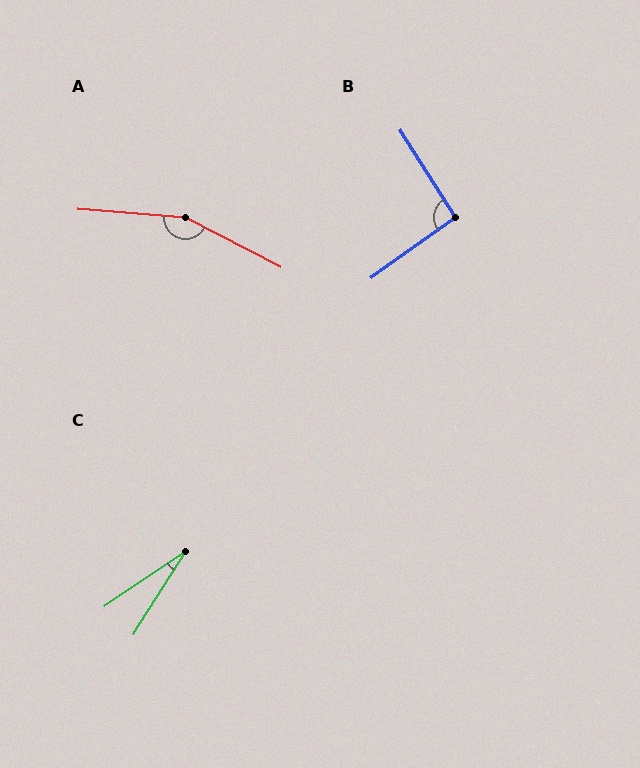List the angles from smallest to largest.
C (24°), B (93°), A (157°).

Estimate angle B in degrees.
Approximately 93 degrees.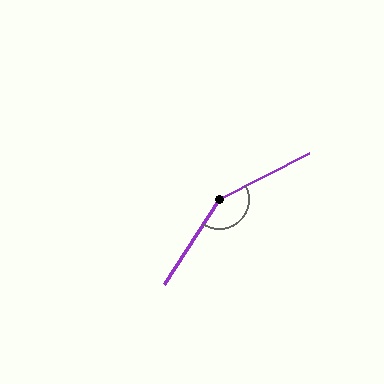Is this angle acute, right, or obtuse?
It is obtuse.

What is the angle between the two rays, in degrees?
Approximately 150 degrees.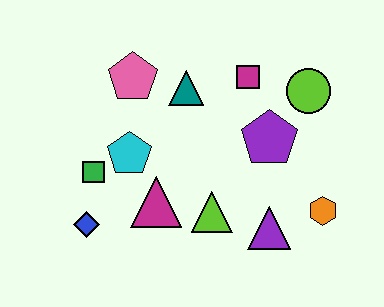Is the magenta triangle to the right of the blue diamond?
Yes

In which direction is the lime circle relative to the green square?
The lime circle is to the right of the green square.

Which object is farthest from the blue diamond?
The lime circle is farthest from the blue diamond.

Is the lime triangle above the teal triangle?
No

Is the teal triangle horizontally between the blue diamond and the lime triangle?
Yes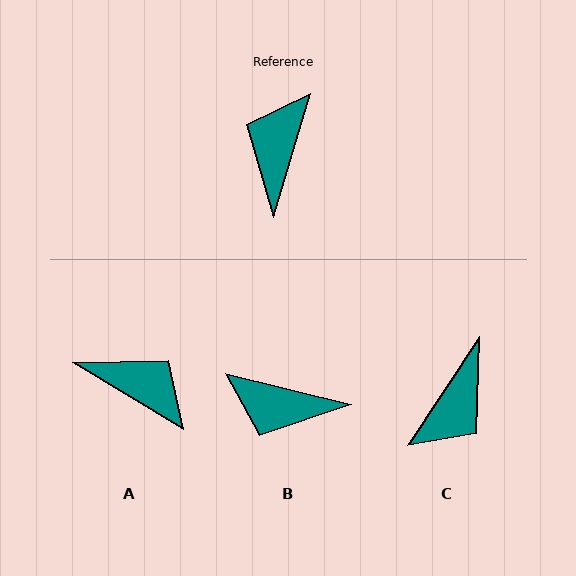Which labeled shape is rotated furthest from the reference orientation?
C, about 163 degrees away.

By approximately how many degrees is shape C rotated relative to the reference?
Approximately 163 degrees counter-clockwise.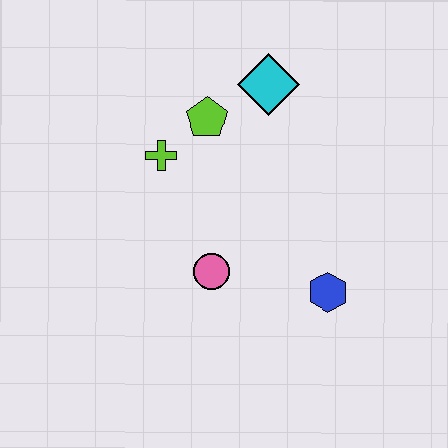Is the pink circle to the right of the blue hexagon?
No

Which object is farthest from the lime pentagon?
The blue hexagon is farthest from the lime pentagon.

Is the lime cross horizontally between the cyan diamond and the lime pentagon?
No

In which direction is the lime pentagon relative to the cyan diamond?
The lime pentagon is to the left of the cyan diamond.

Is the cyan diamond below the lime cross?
No